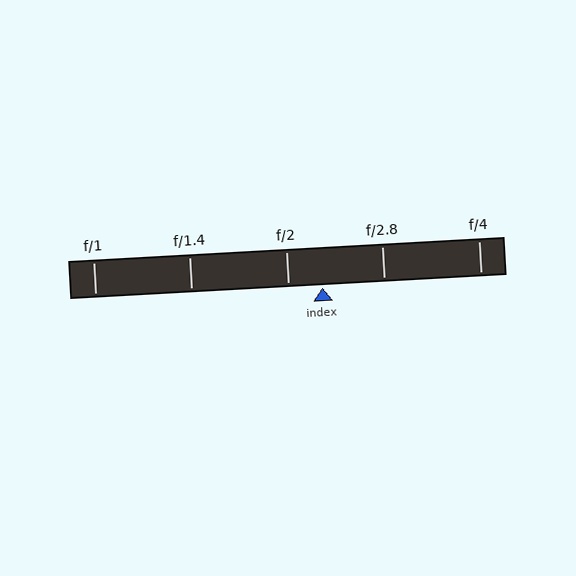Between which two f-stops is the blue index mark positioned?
The index mark is between f/2 and f/2.8.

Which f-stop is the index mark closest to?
The index mark is closest to f/2.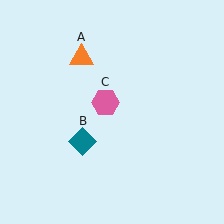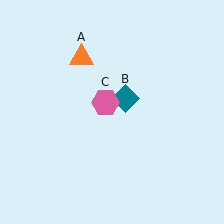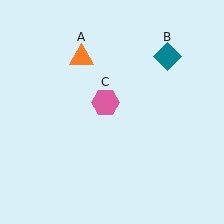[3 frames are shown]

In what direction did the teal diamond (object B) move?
The teal diamond (object B) moved up and to the right.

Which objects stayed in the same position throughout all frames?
Orange triangle (object A) and pink hexagon (object C) remained stationary.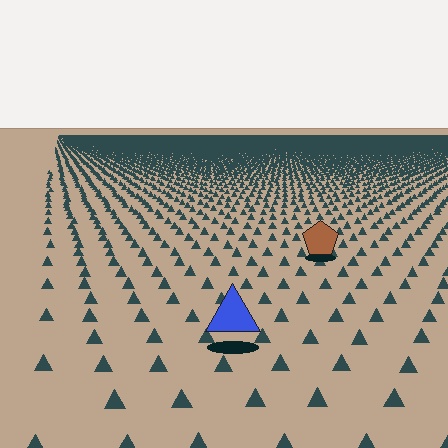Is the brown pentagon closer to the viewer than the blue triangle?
No. The blue triangle is closer — you can tell from the texture gradient: the ground texture is coarser near it.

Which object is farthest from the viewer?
The brown pentagon is farthest from the viewer. It appears smaller and the ground texture around it is denser.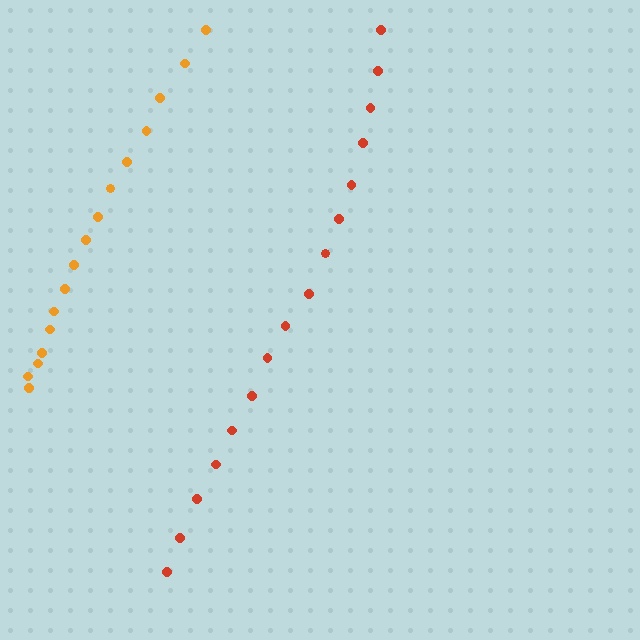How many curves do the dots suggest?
There are 2 distinct paths.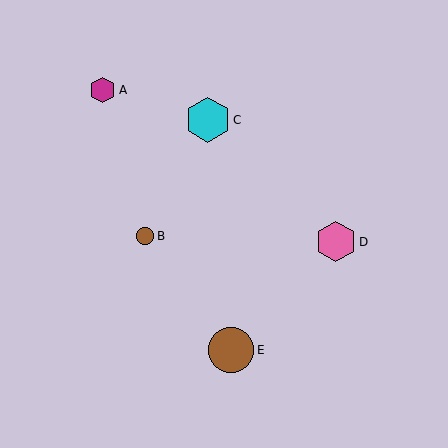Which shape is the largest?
The brown circle (labeled E) is the largest.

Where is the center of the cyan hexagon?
The center of the cyan hexagon is at (208, 120).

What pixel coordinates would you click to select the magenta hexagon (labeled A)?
Click at (103, 90) to select the magenta hexagon A.